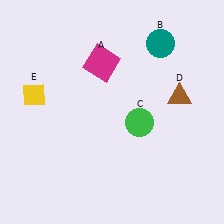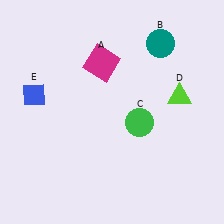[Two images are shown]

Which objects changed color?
D changed from brown to lime. E changed from yellow to blue.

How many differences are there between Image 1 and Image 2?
There are 2 differences between the two images.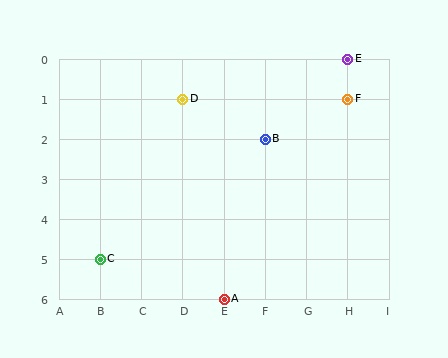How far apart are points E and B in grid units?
Points E and B are 2 columns and 2 rows apart (about 2.8 grid units diagonally).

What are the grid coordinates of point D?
Point D is at grid coordinates (D, 1).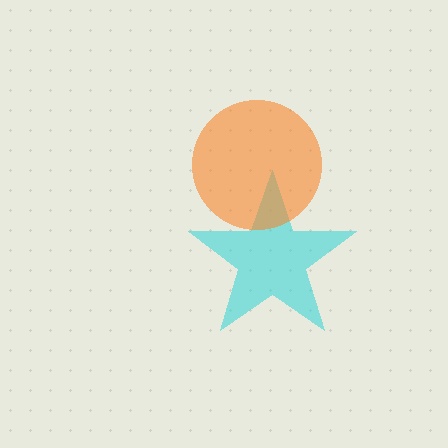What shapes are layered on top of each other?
The layered shapes are: a cyan star, an orange circle.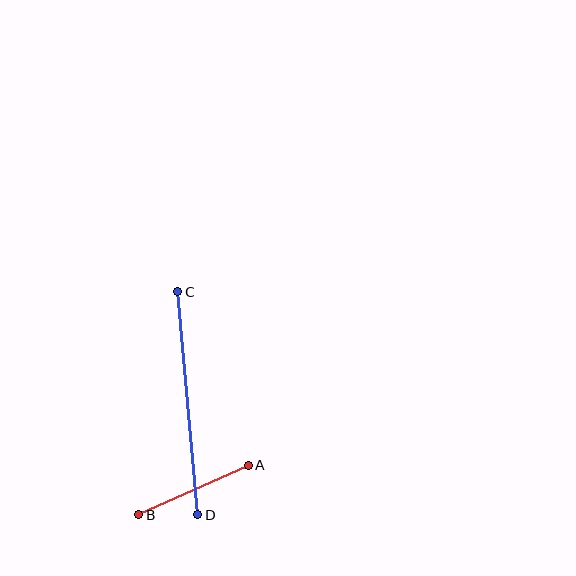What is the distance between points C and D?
The distance is approximately 224 pixels.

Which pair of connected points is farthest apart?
Points C and D are farthest apart.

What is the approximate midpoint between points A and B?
The midpoint is at approximately (193, 490) pixels.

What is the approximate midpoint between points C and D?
The midpoint is at approximately (188, 403) pixels.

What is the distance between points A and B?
The distance is approximately 120 pixels.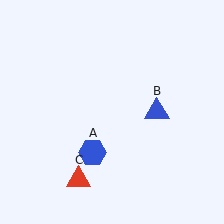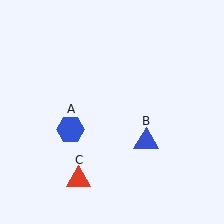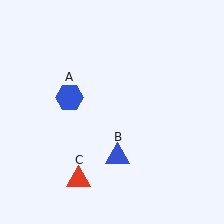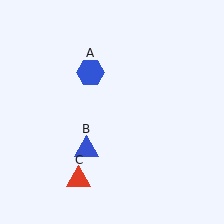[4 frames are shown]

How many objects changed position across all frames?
2 objects changed position: blue hexagon (object A), blue triangle (object B).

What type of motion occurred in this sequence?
The blue hexagon (object A), blue triangle (object B) rotated clockwise around the center of the scene.